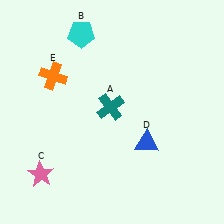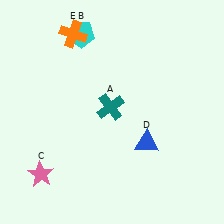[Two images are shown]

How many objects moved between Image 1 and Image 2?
1 object moved between the two images.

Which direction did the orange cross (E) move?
The orange cross (E) moved up.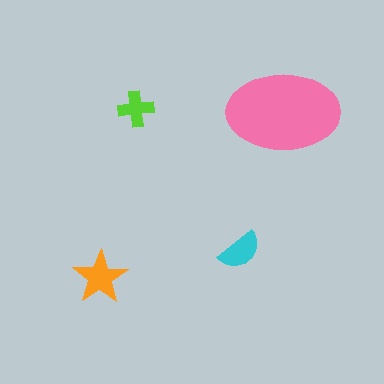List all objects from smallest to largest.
The lime cross, the cyan semicircle, the orange star, the pink ellipse.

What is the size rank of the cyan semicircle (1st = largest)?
3rd.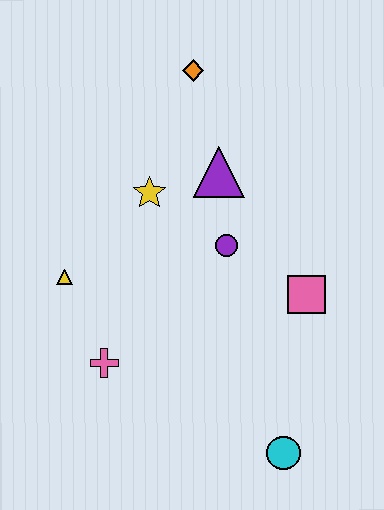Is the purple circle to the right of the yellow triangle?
Yes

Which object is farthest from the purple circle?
The cyan circle is farthest from the purple circle.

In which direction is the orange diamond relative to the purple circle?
The orange diamond is above the purple circle.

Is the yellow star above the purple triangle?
No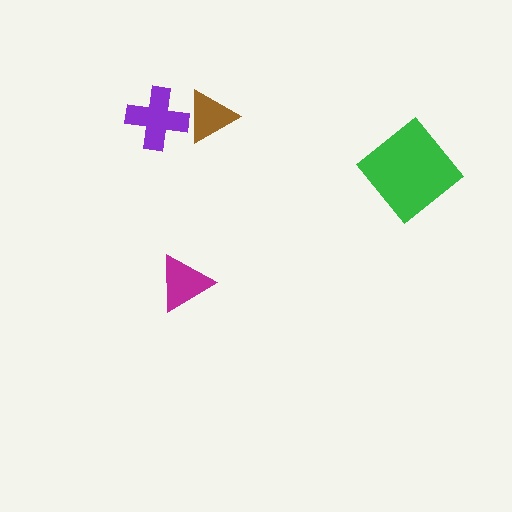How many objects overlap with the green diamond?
0 objects overlap with the green diamond.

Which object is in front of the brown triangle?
The purple cross is in front of the brown triangle.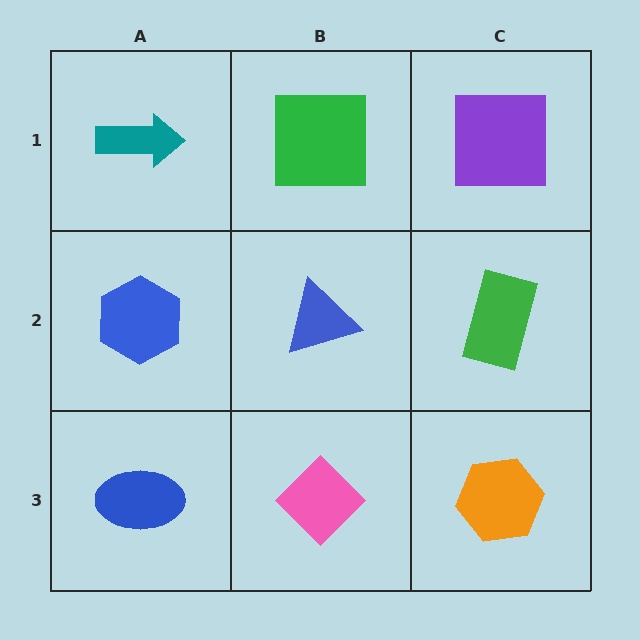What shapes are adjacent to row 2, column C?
A purple square (row 1, column C), an orange hexagon (row 3, column C), a blue triangle (row 2, column B).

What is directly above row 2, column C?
A purple square.